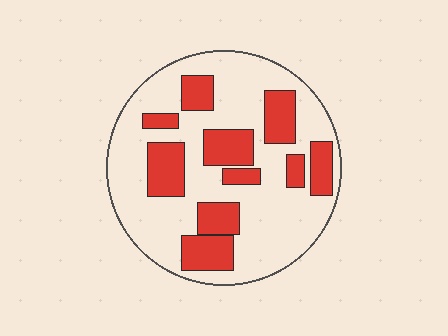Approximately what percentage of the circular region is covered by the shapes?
Approximately 30%.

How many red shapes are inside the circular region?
10.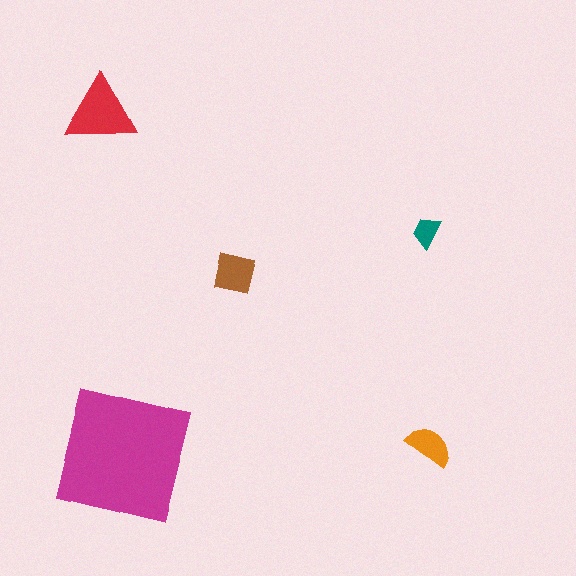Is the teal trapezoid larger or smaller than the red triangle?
Smaller.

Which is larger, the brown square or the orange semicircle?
The brown square.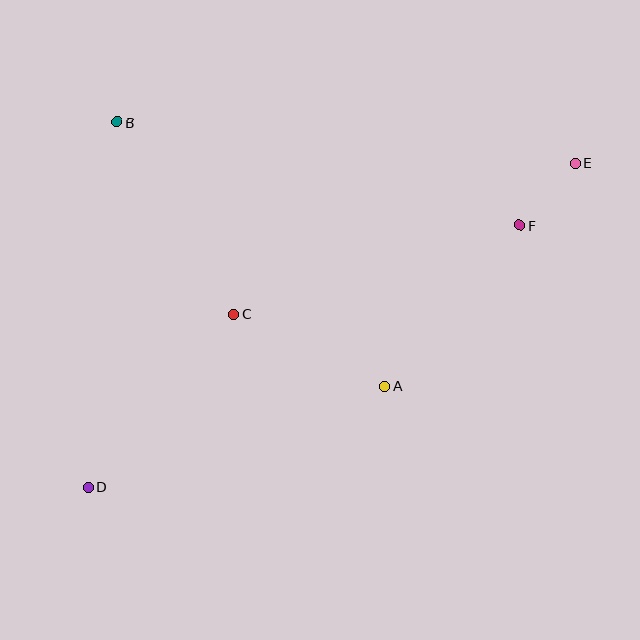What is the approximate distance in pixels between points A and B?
The distance between A and B is approximately 375 pixels.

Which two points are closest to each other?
Points E and F are closest to each other.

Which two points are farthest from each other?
Points D and E are farthest from each other.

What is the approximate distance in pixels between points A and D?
The distance between A and D is approximately 314 pixels.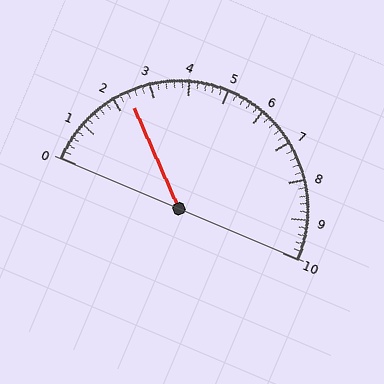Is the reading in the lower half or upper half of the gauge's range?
The reading is in the lower half of the range (0 to 10).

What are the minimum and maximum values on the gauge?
The gauge ranges from 0 to 10.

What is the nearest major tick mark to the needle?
The nearest major tick mark is 2.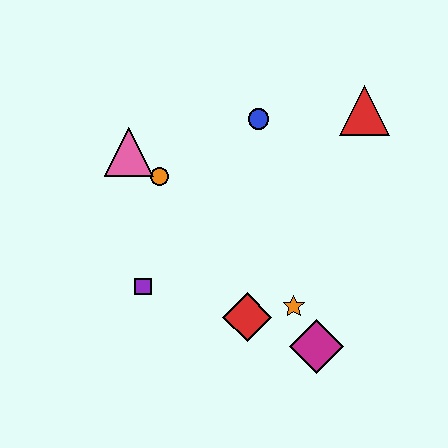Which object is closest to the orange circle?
The pink triangle is closest to the orange circle.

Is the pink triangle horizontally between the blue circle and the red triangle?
No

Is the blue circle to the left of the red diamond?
No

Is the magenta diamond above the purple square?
No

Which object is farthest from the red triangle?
The purple square is farthest from the red triangle.